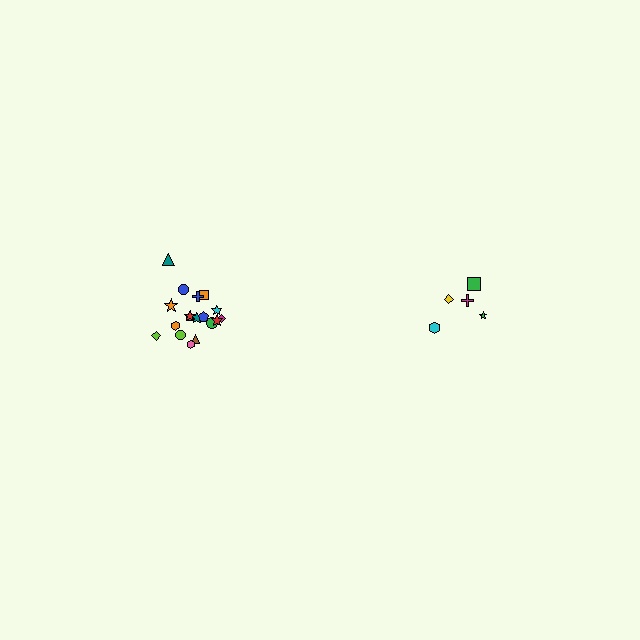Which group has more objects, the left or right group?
The left group.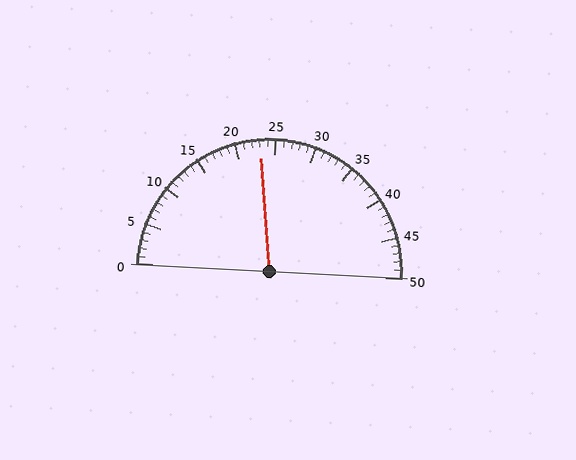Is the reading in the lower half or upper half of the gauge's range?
The reading is in the lower half of the range (0 to 50).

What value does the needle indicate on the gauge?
The needle indicates approximately 23.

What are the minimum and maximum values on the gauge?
The gauge ranges from 0 to 50.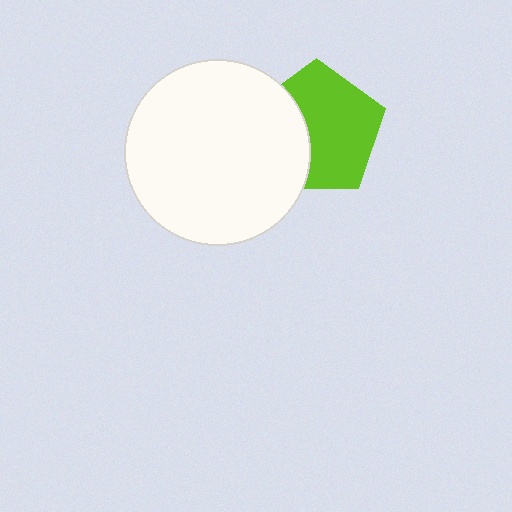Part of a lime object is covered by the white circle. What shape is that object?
It is a pentagon.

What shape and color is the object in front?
The object in front is a white circle.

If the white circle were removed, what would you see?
You would see the complete lime pentagon.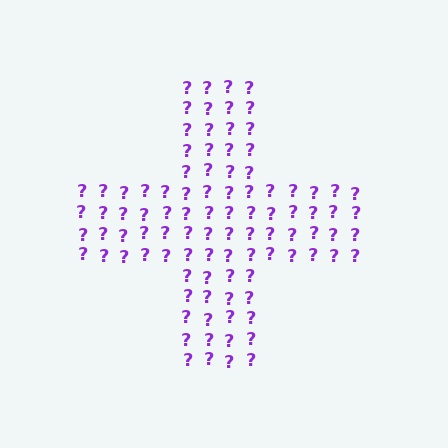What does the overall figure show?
The overall figure shows a cross.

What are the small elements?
The small elements are question marks.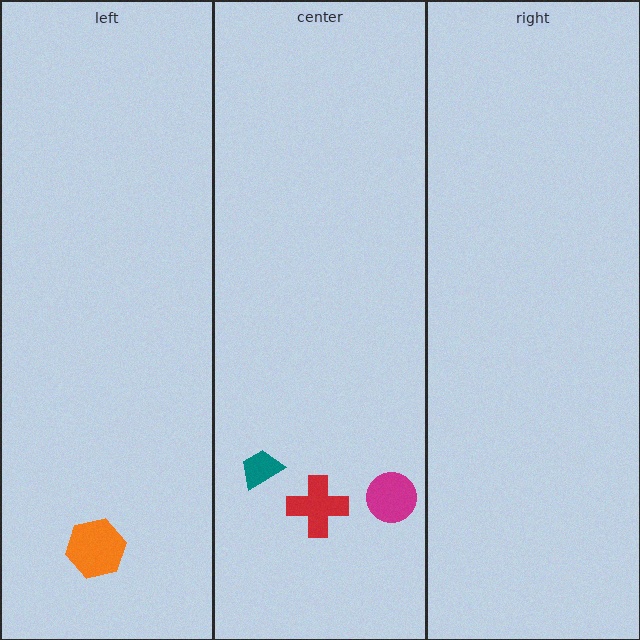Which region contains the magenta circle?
The center region.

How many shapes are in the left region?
1.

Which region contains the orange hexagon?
The left region.